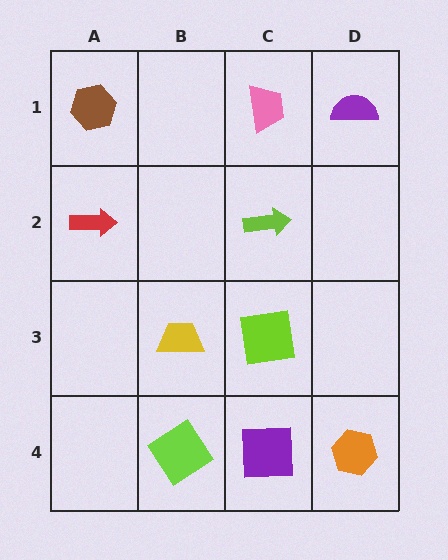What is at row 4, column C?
A purple square.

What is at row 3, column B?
A yellow trapezoid.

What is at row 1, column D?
A purple semicircle.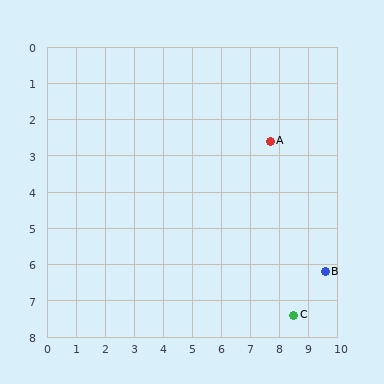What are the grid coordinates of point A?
Point A is at approximately (7.7, 2.6).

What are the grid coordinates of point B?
Point B is at approximately (9.6, 6.2).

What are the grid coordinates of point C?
Point C is at approximately (8.5, 7.4).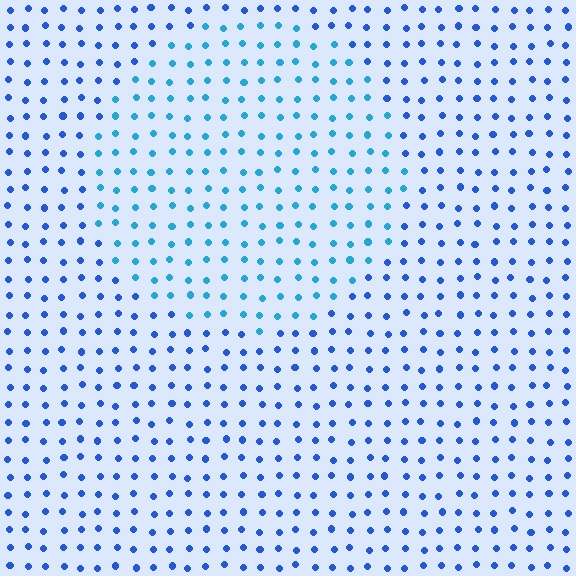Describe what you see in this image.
The image is filled with small blue elements in a uniform arrangement. A circle-shaped region is visible where the elements are tinted to a slightly different hue, forming a subtle color boundary.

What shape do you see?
I see a circle.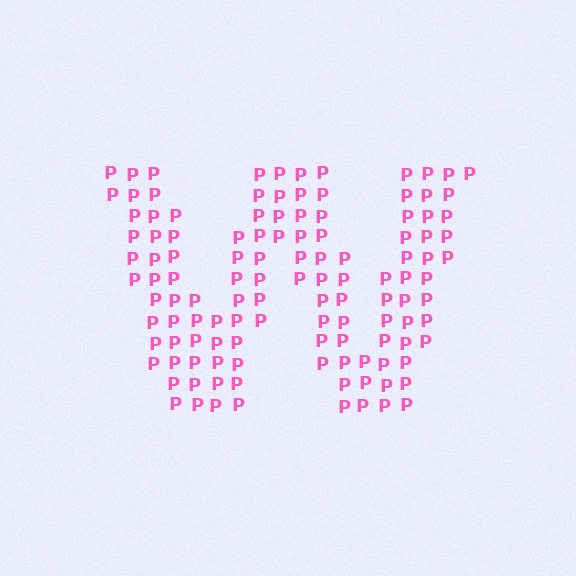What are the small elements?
The small elements are letter P's.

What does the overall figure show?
The overall figure shows the letter W.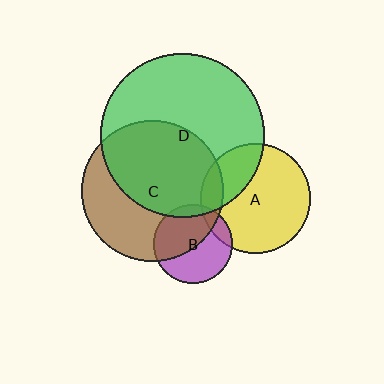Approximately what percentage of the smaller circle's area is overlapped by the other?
Approximately 15%.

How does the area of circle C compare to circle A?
Approximately 1.7 times.